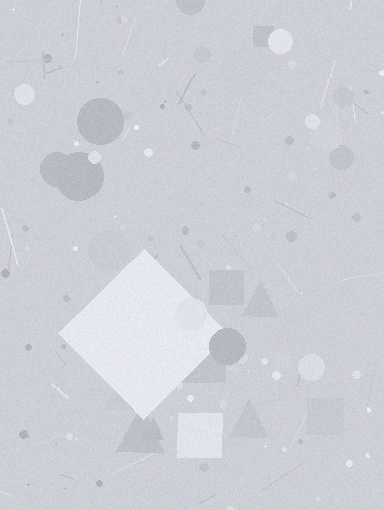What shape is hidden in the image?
A diamond is hidden in the image.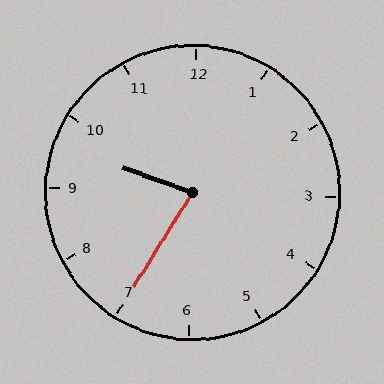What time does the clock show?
9:35.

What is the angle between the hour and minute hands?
Approximately 78 degrees.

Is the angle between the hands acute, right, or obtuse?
It is acute.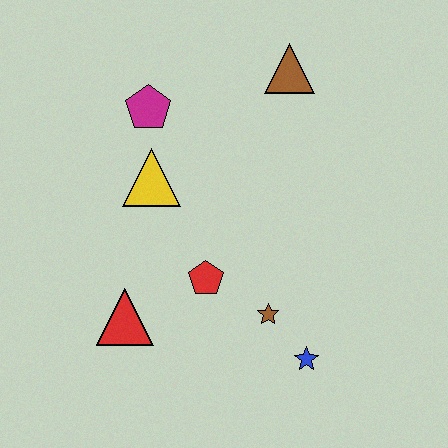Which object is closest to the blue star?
The brown star is closest to the blue star.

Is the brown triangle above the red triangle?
Yes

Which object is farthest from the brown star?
The brown triangle is farthest from the brown star.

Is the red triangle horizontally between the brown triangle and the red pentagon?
No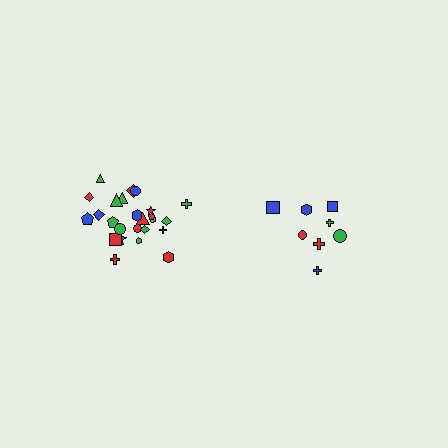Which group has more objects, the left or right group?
The left group.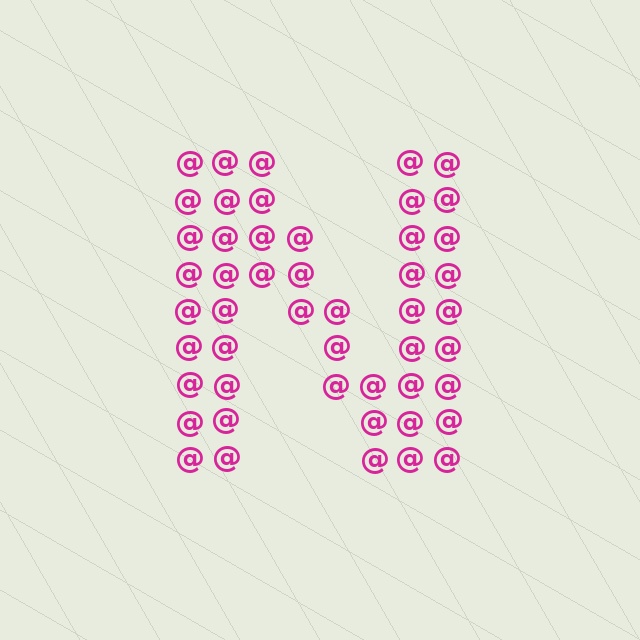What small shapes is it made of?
It is made of small at signs.